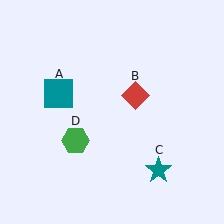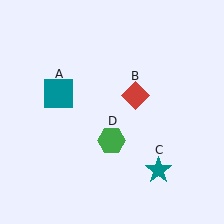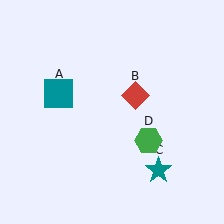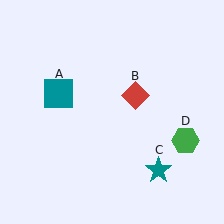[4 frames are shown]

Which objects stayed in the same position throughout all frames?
Teal square (object A) and red diamond (object B) and teal star (object C) remained stationary.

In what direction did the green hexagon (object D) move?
The green hexagon (object D) moved right.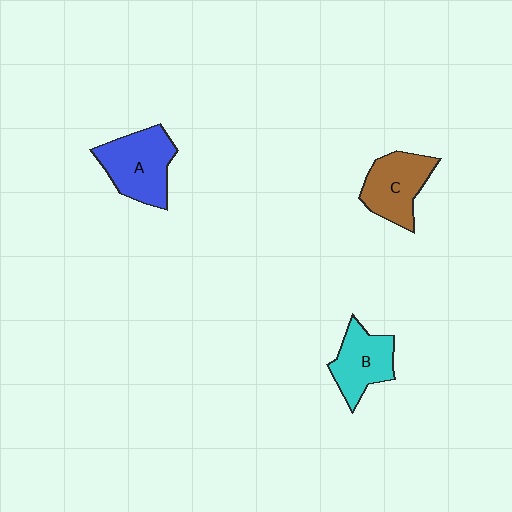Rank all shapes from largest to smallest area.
From largest to smallest: A (blue), C (brown), B (cyan).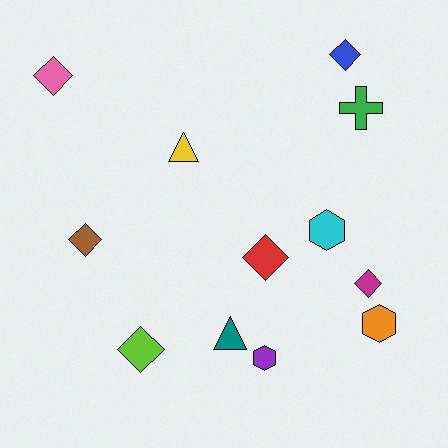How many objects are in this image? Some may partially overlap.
There are 12 objects.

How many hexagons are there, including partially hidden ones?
There are 3 hexagons.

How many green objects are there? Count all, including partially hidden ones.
There is 1 green object.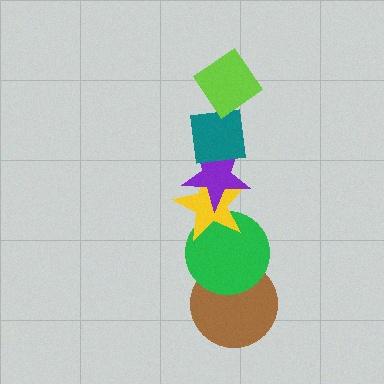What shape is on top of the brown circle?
The green circle is on top of the brown circle.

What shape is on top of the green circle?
The yellow star is on top of the green circle.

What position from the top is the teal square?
The teal square is 2nd from the top.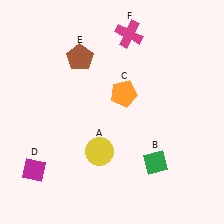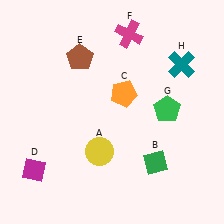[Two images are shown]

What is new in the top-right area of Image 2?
A teal cross (H) was added in the top-right area of Image 2.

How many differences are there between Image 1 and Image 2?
There are 2 differences between the two images.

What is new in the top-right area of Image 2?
A green pentagon (G) was added in the top-right area of Image 2.